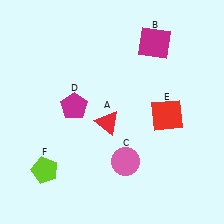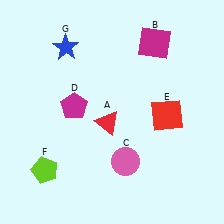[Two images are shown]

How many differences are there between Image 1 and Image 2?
There is 1 difference between the two images.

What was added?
A blue star (G) was added in Image 2.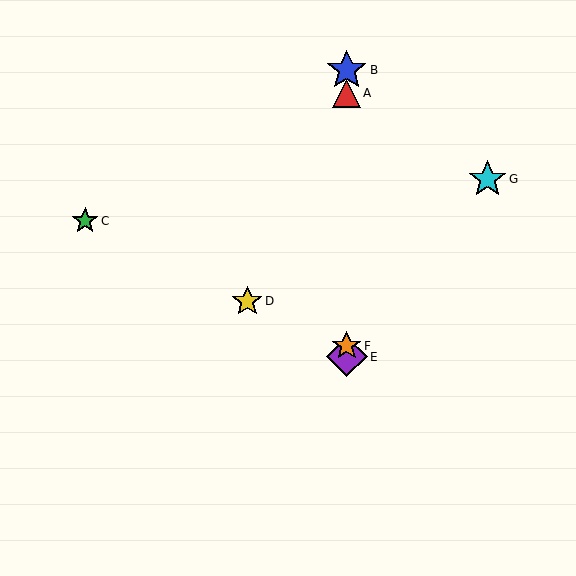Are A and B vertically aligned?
Yes, both are at x≈347.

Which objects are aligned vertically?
Objects A, B, E, F are aligned vertically.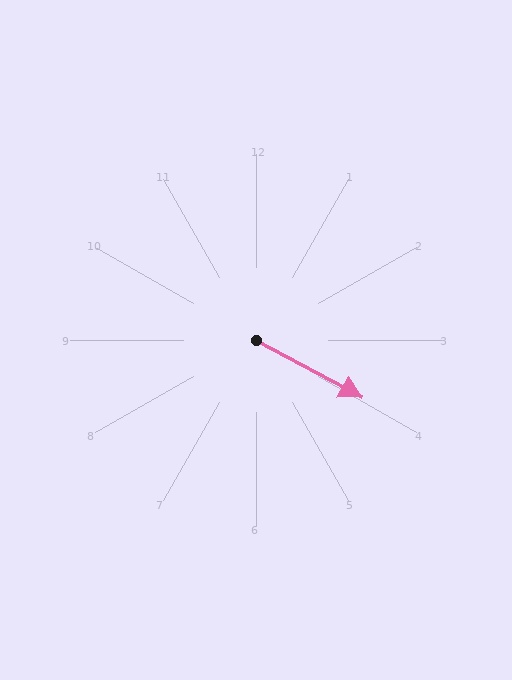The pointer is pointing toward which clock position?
Roughly 4 o'clock.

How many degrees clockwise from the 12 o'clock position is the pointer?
Approximately 118 degrees.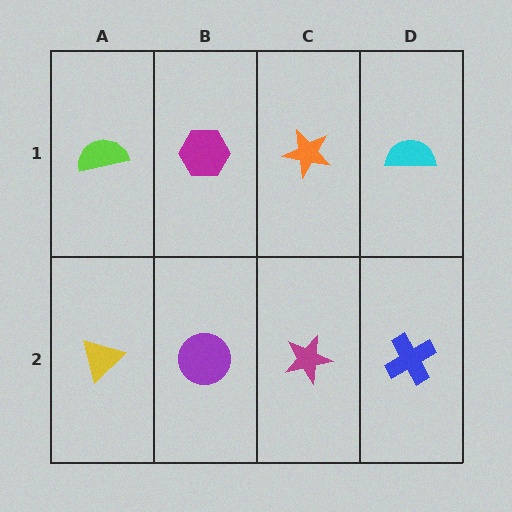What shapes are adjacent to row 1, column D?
A blue cross (row 2, column D), an orange star (row 1, column C).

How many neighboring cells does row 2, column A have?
2.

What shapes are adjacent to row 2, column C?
An orange star (row 1, column C), a purple circle (row 2, column B), a blue cross (row 2, column D).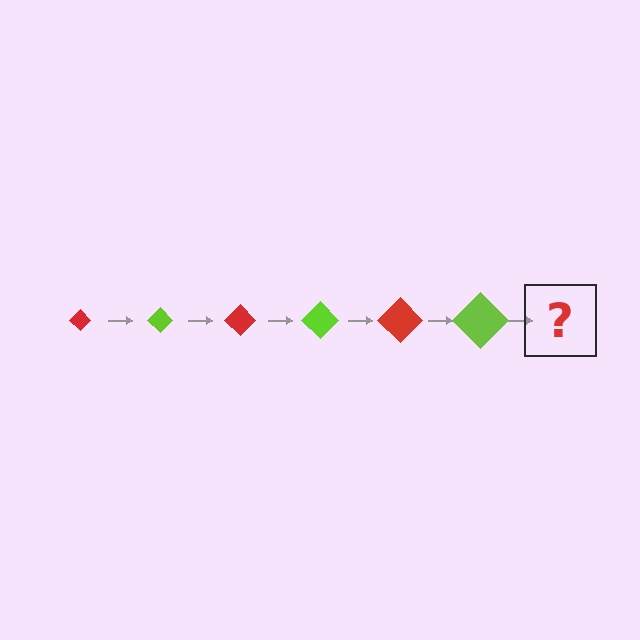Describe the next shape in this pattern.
It should be a red diamond, larger than the previous one.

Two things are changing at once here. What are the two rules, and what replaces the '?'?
The two rules are that the diamond grows larger each step and the color cycles through red and lime. The '?' should be a red diamond, larger than the previous one.